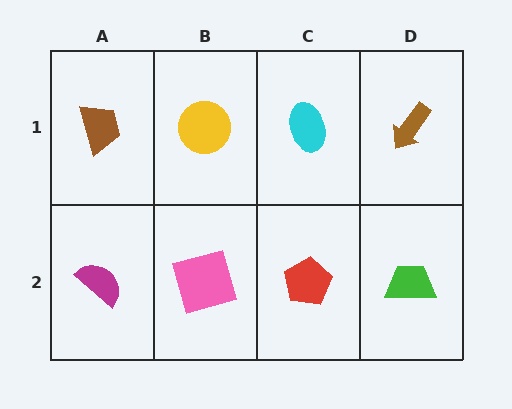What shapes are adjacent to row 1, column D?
A green trapezoid (row 2, column D), a cyan ellipse (row 1, column C).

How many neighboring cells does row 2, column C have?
3.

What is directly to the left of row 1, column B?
A brown trapezoid.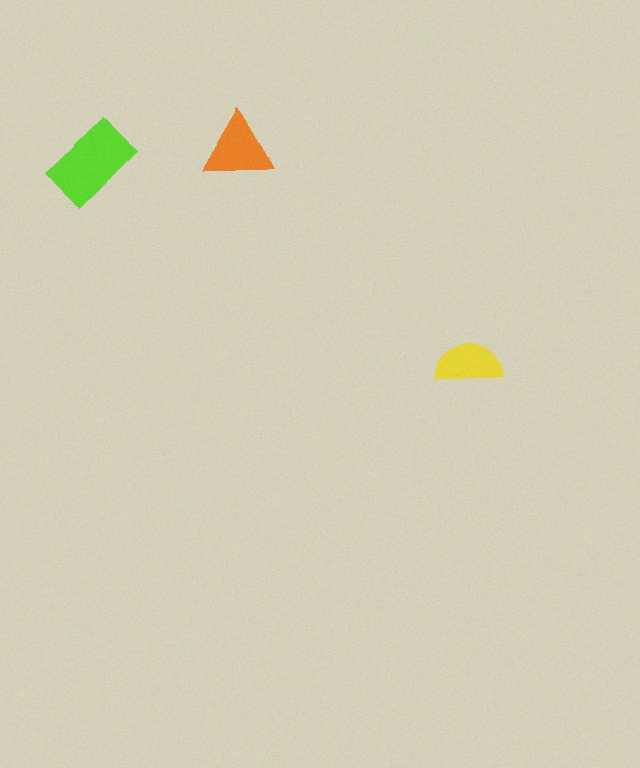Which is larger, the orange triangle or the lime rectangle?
The lime rectangle.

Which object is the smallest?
The yellow semicircle.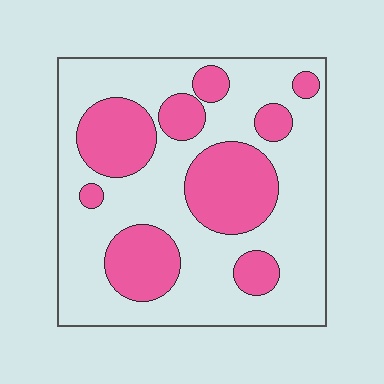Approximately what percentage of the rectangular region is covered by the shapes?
Approximately 35%.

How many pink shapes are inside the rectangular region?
9.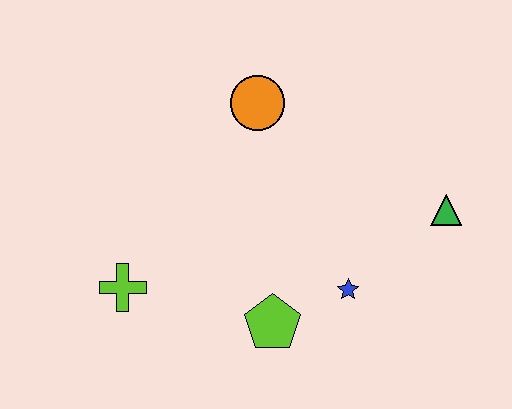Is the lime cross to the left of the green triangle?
Yes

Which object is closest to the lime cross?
The lime pentagon is closest to the lime cross.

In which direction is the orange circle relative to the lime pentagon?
The orange circle is above the lime pentagon.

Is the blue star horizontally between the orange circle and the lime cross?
No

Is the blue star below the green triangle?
Yes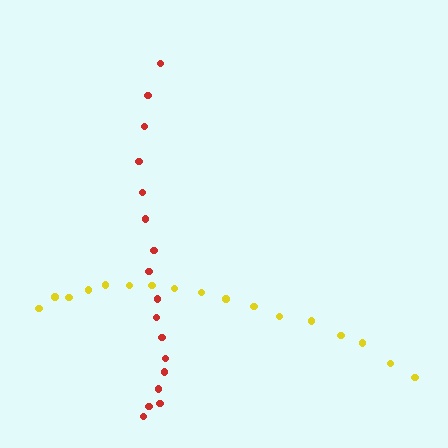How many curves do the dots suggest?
There are 2 distinct paths.